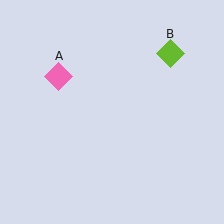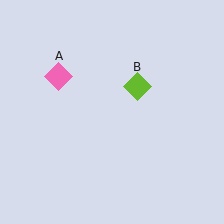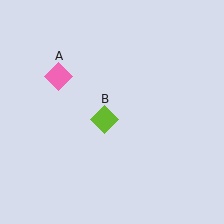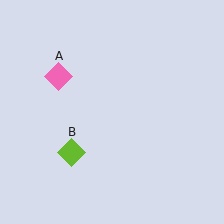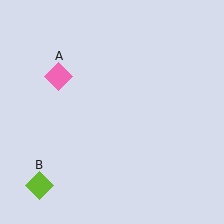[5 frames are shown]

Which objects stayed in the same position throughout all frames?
Pink diamond (object A) remained stationary.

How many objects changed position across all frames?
1 object changed position: lime diamond (object B).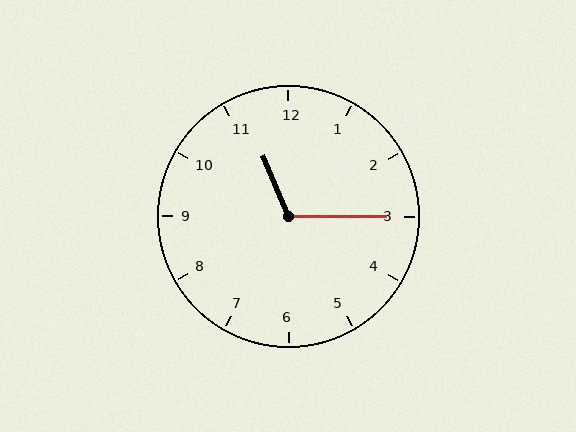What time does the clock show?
11:15.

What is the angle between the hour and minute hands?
Approximately 112 degrees.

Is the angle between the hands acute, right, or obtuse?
It is obtuse.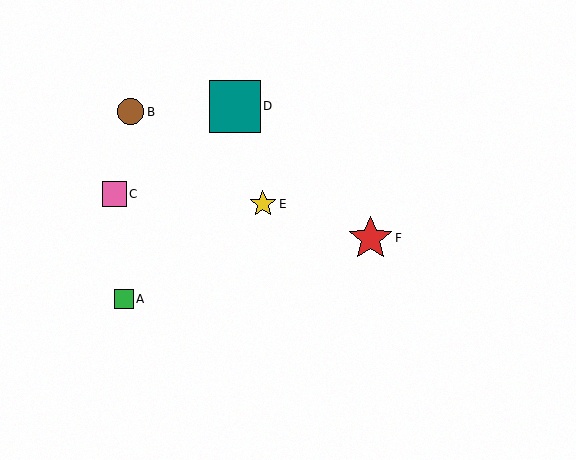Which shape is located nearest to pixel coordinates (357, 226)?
The red star (labeled F) at (370, 238) is nearest to that location.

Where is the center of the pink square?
The center of the pink square is at (114, 194).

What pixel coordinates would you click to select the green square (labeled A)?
Click at (124, 299) to select the green square A.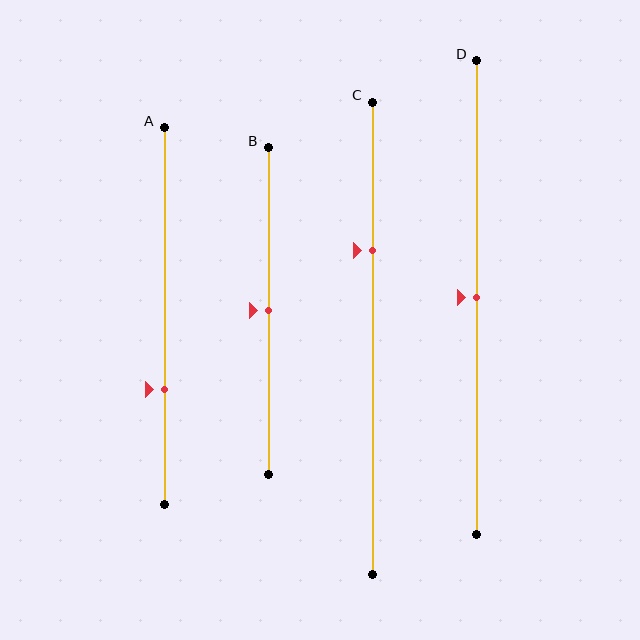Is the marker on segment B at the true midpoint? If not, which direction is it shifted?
Yes, the marker on segment B is at the true midpoint.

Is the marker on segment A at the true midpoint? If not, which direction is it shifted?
No, the marker on segment A is shifted downward by about 19% of the segment length.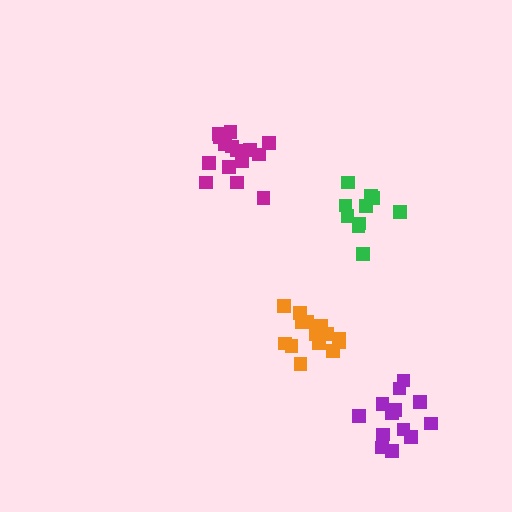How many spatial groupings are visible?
There are 4 spatial groupings.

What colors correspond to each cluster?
The clusters are colored: green, purple, orange, magenta.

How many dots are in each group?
Group 1: 10 dots, Group 2: 13 dots, Group 3: 14 dots, Group 4: 15 dots (52 total).